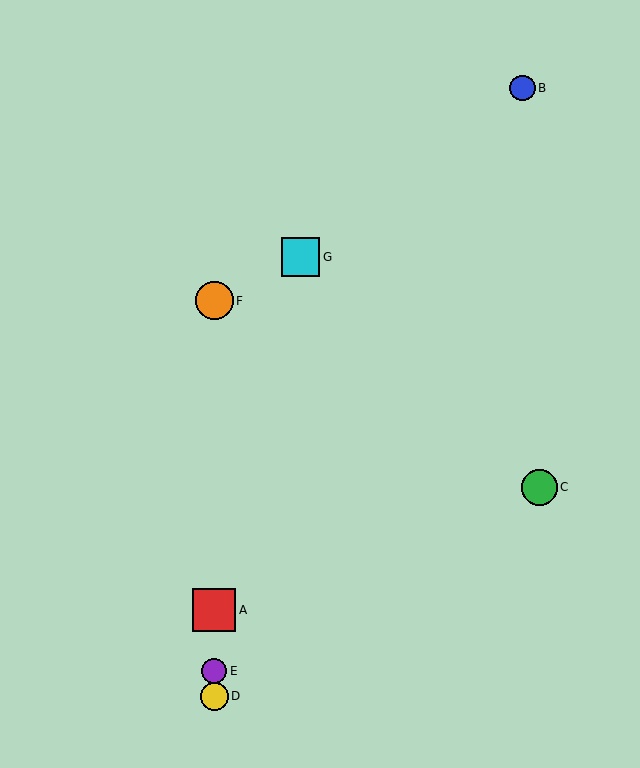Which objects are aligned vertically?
Objects A, D, E, F are aligned vertically.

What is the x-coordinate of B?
Object B is at x≈522.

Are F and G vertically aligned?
No, F is at x≈214 and G is at x≈301.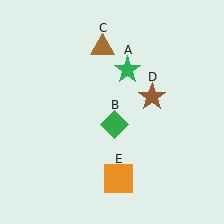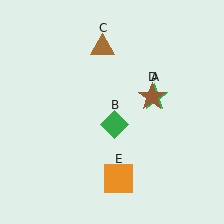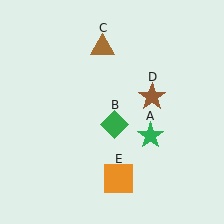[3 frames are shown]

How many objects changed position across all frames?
1 object changed position: green star (object A).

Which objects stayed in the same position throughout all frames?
Green diamond (object B) and brown triangle (object C) and brown star (object D) and orange square (object E) remained stationary.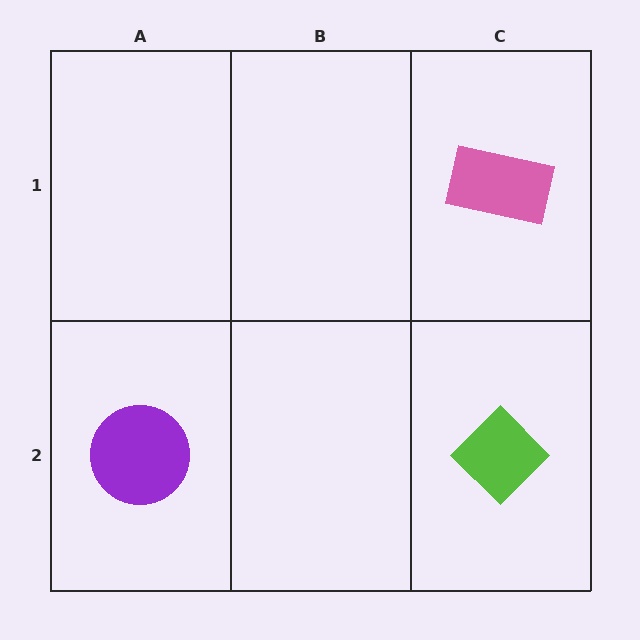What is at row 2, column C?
A lime diamond.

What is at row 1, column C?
A pink rectangle.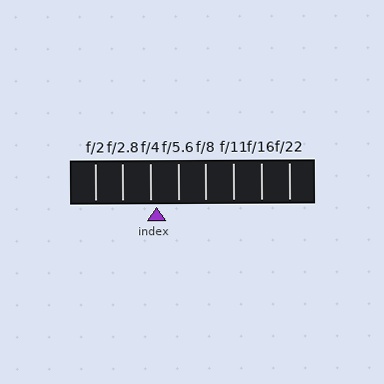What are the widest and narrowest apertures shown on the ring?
The widest aperture shown is f/2 and the narrowest is f/22.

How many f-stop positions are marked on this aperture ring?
There are 8 f-stop positions marked.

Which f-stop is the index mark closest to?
The index mark is closest to f/4.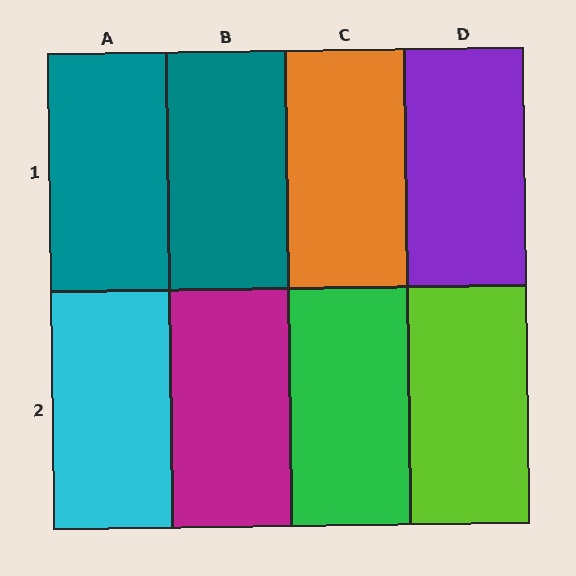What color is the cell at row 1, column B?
Teal.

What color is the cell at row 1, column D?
Purple.